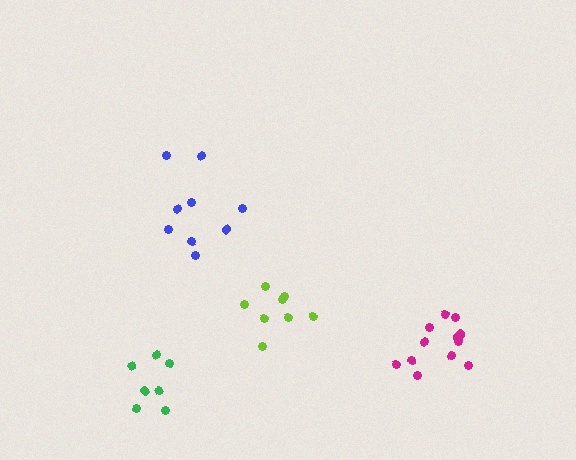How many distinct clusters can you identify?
There are 4 distinct clusters.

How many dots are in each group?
Group 1: 8 dots, Group 2: 7 dots, Group 3: 12 dots, Group 4: 9 dots (36 total).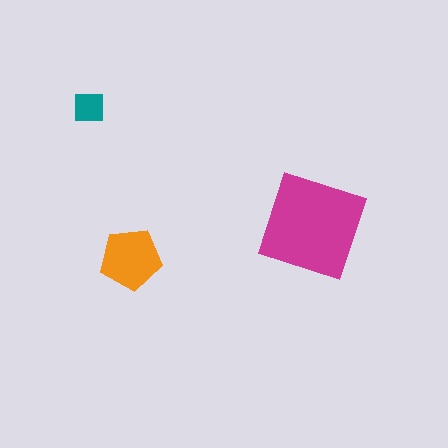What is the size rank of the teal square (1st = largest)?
3rd.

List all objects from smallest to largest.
The teal square, the orange pentagon, the magenta diamond.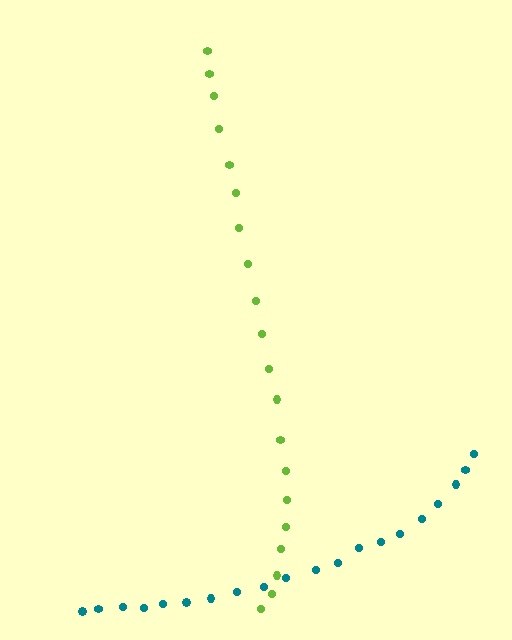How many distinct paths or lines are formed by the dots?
There are 2 distinct paths.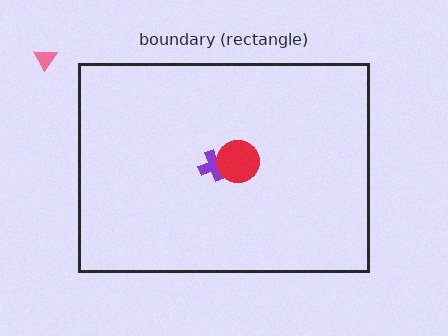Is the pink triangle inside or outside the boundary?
Outside.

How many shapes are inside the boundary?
2 inside, 1 outside.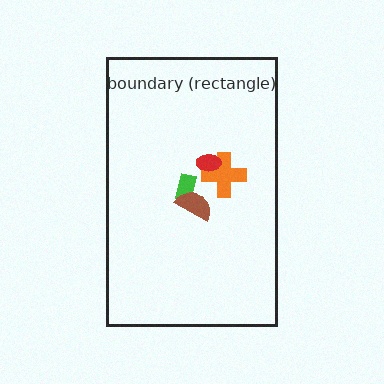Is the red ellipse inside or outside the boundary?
Inside.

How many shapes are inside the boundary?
4 inside, 0 outside.